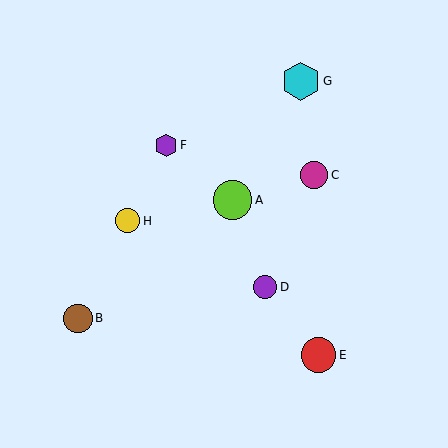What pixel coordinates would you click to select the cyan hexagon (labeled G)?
Click at (301, 81) to select the cyan hexagon G.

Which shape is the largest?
The lime circle (labeled A) is the largest.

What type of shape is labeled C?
Shape C is a magenta circle.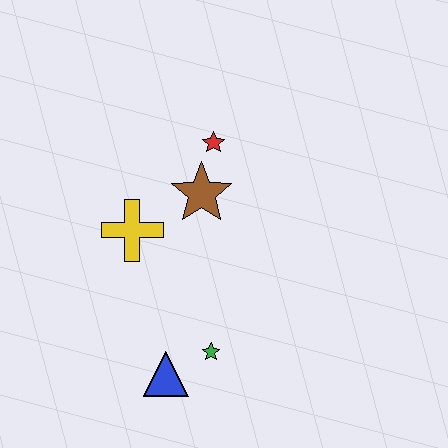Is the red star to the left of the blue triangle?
No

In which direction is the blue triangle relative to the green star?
The blue triangle is to the left of the green star.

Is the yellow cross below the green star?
No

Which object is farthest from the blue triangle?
The red star is farthest from the blue triangle.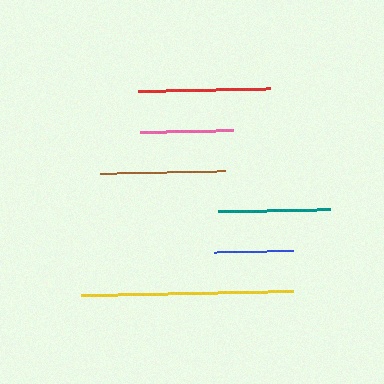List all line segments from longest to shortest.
From longest to shortest: yellow, red, brown, teal, pink, blue.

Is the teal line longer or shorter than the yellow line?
The yellow line is longer than the teal line.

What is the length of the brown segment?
The brown segment is approximately 125 pixels long.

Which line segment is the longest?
The yellow line is the longest at approximately 212 pixels.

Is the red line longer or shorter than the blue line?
The red line is longer than the blue line.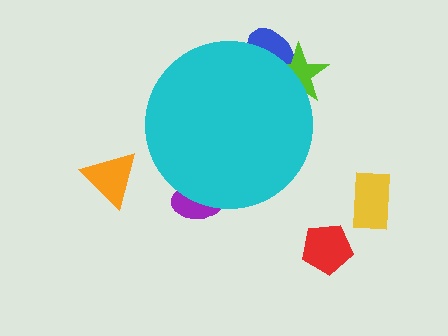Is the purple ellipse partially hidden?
Yes, the purple ellipse is partially hidden behind the cyan circle.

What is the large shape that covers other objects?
A cyan circle.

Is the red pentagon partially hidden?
No, the red pentagon is fully visible.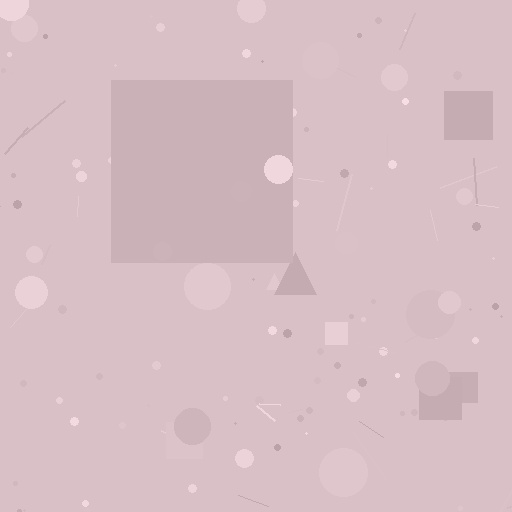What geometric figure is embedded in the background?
A square is embedded in the background.